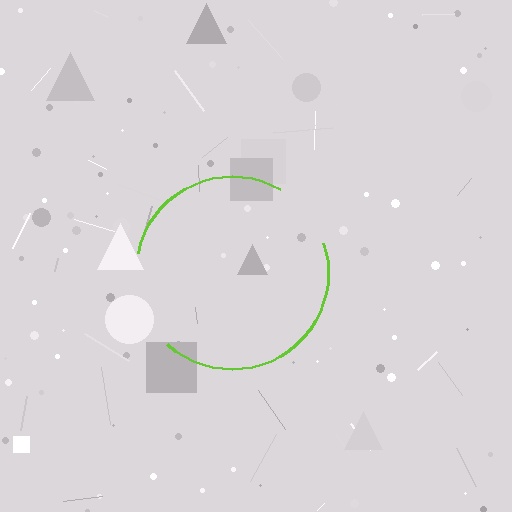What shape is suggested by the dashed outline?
The dashed outline suggests a circle.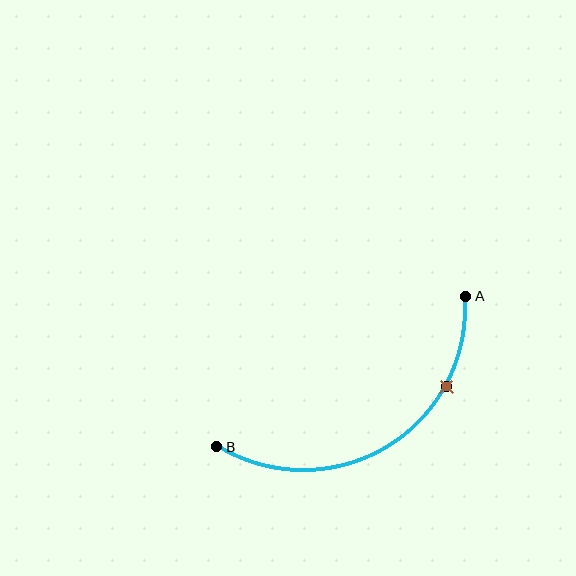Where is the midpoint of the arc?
The arc midpoint is the point on the curve farthest from the straight line joining A and B. It sits below that line.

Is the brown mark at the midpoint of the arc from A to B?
No. The brown mark lies on the arc but is closer to endpoint A. The arc midpoint would be at the point on the curve equidistant along the arc from both A and B.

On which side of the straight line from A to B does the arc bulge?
The arc bulges below the straight line connecting A and B.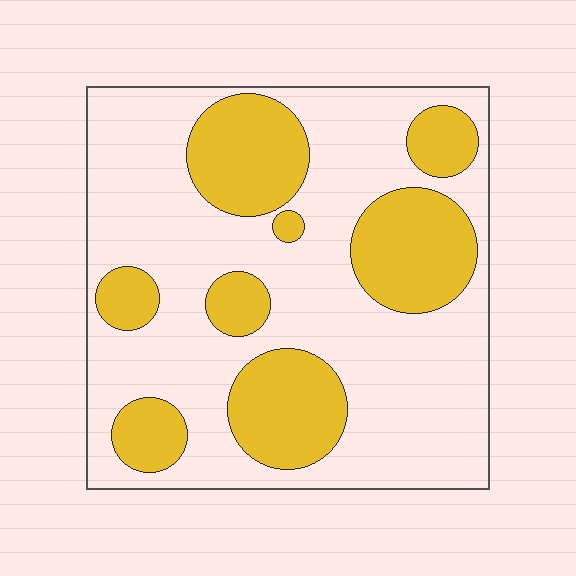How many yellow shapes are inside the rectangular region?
8.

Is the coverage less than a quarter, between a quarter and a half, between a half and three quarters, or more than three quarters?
Between a quarter and a half.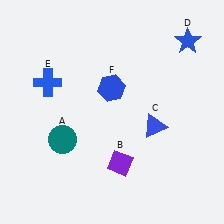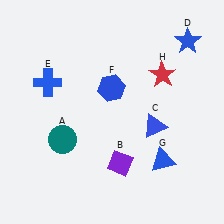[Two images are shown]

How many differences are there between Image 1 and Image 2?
There are 2 differences between the two images.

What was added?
A blue triangle (G), a red star (H) were added in Image 2.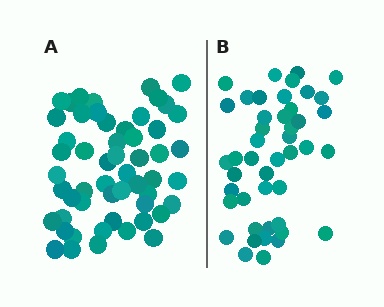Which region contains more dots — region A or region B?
Region A (the left region) has more dots.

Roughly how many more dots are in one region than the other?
Region A has roughly 8 or so more dots than region B.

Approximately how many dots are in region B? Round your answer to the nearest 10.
About 40 dots. (The exact count is 45, which rounds to 40.)